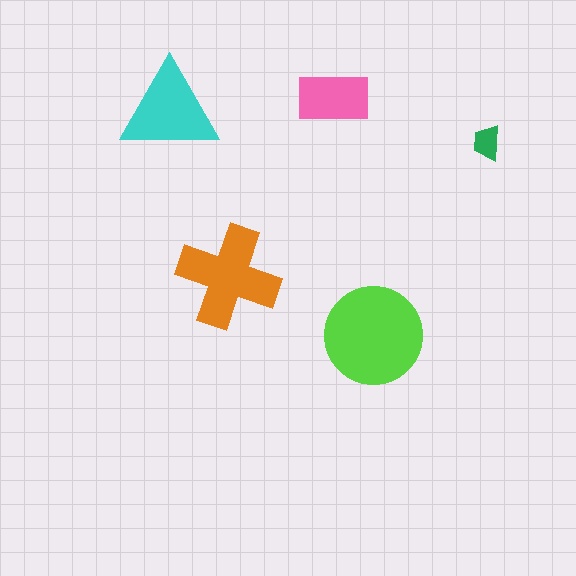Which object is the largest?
The lime circle.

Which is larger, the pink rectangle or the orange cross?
The orange cross.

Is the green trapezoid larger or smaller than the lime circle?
Smaller.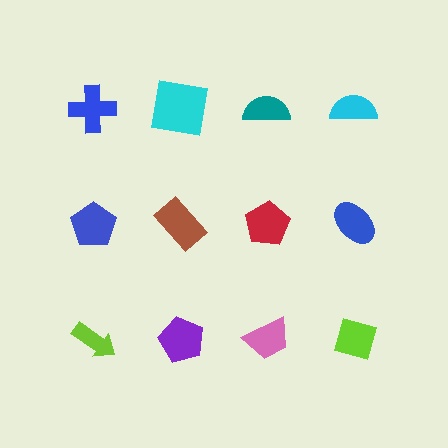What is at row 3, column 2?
A purple pentagon.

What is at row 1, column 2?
A cyan square.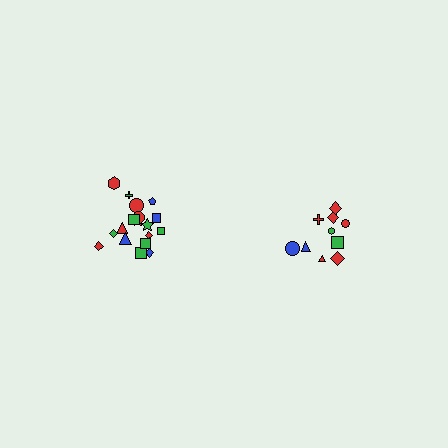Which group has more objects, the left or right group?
The left group.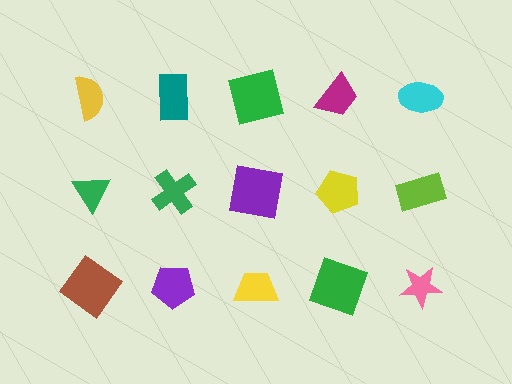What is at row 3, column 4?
A green square.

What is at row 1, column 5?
A cyan ellipse.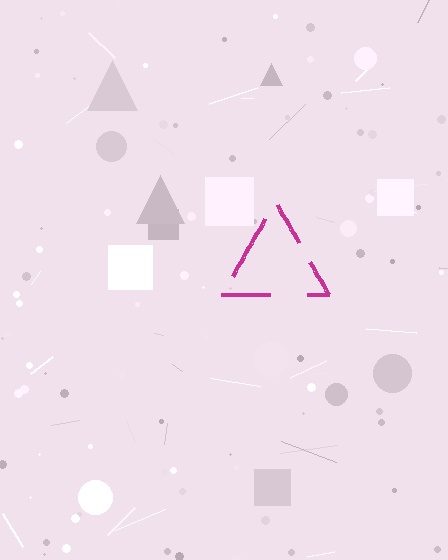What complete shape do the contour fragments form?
The contour fragments form a triangle.